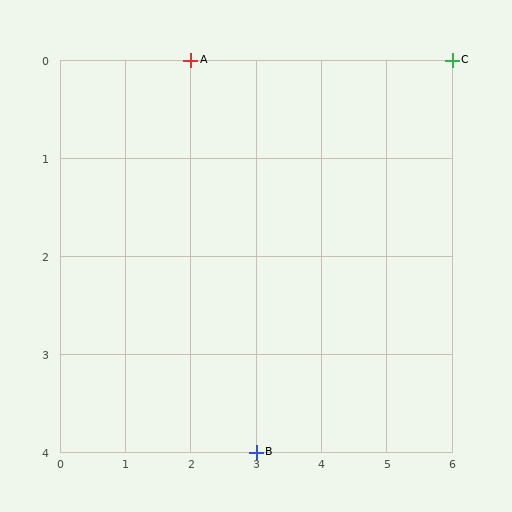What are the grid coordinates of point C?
Point C is at grid coordinates (6, 0).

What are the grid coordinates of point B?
Point B is at grid coordinates (3, 4).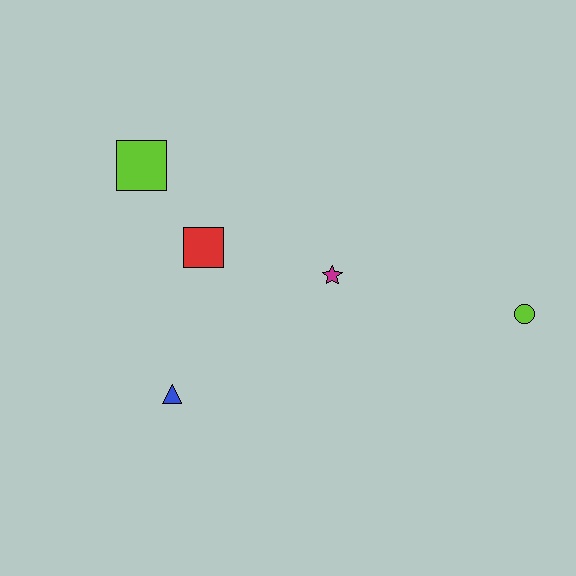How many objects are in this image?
There are 5 objects.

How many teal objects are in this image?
There are no teal objects.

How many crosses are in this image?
There are no crosses.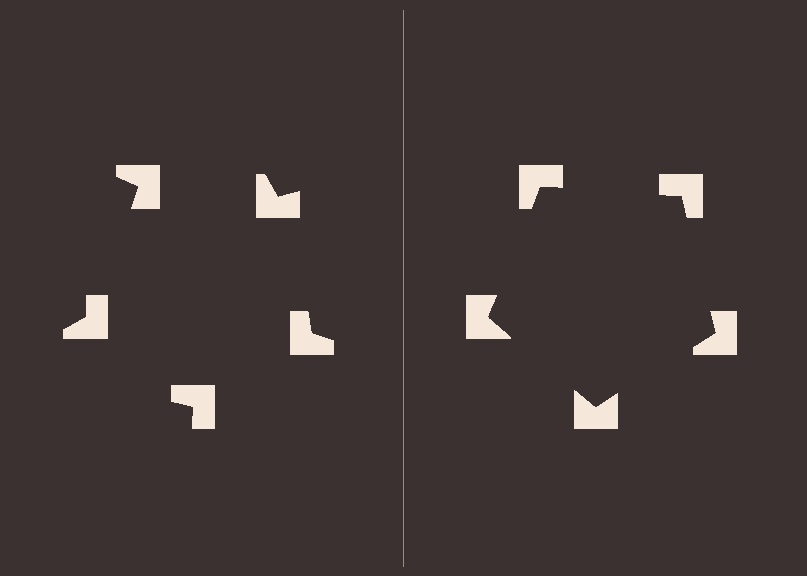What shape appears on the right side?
An illusory pentagon.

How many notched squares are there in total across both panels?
10 — 5 on each side.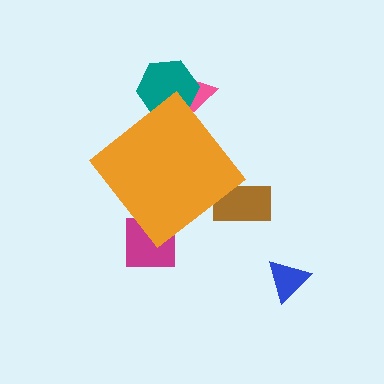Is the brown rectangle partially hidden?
Yes, the brown rectangle is partially hidden behind the orange diamond.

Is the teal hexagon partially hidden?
Yes, the teal hexagon is partially hidden behind the orange diamond.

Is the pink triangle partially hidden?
Yes, the pink triangle is partially hidden behind the orange diamond.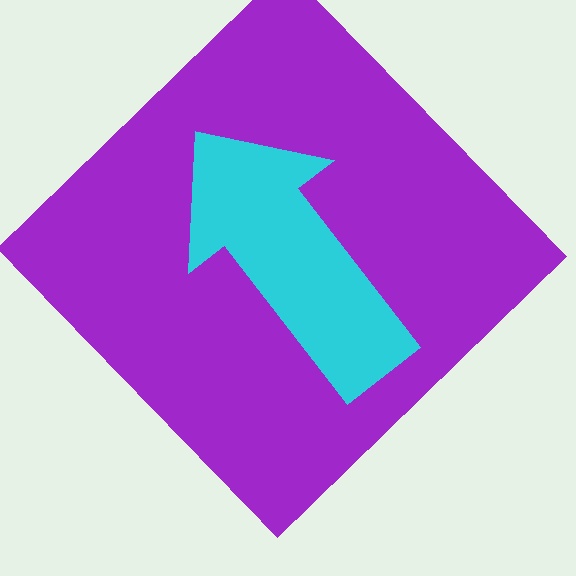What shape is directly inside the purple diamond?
The cyan arrow.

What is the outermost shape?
The purple diamond.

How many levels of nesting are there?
2.